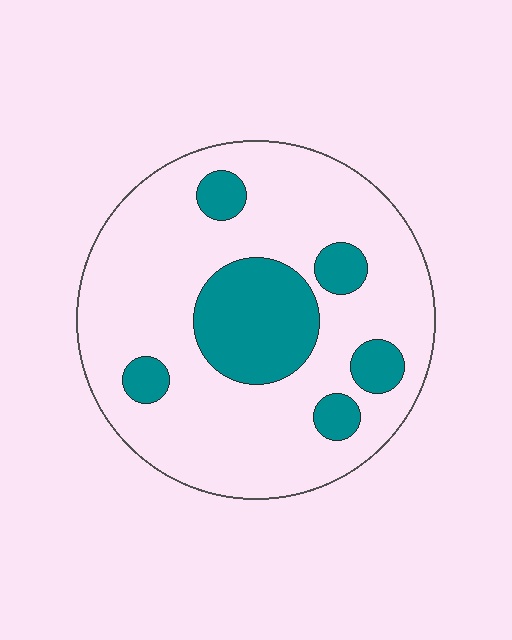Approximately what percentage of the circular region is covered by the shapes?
Approximately 25%.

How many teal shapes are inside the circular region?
6.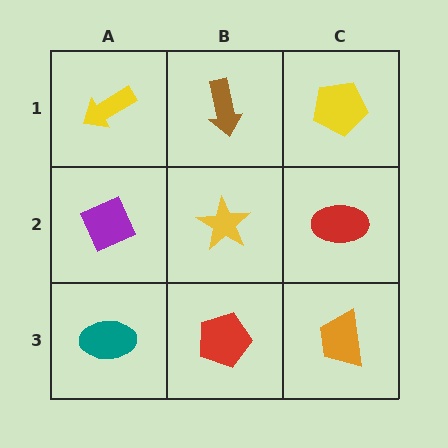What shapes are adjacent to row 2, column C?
A yellow pentagon (row 1, column C), an orange trapezoid (row 3, column C), a yellow star (row 2, column B).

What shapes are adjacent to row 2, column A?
A yellow arrow (row 1, column A), a teal ellipse (row 3, column A), a yellow star (row 2, column B).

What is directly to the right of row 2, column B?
A red ellipse.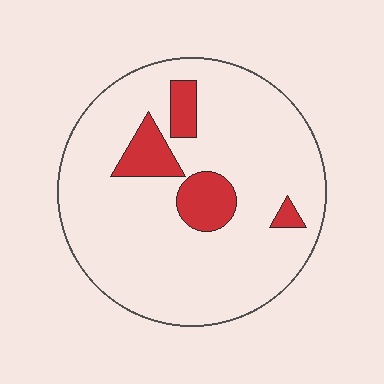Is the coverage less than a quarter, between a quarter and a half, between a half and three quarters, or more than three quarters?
Less than a quarter.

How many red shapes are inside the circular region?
4.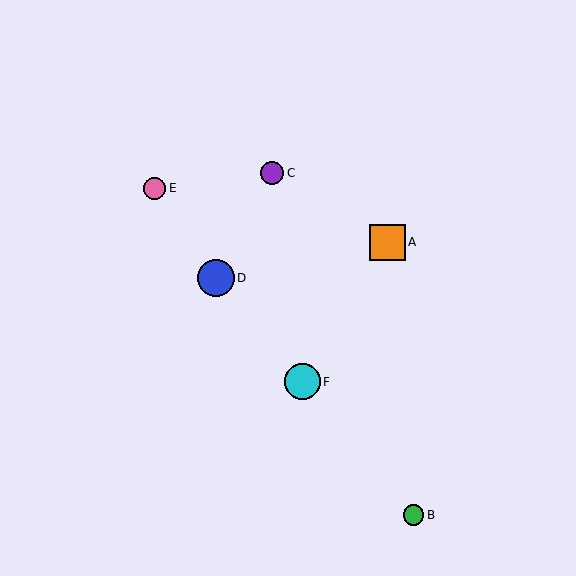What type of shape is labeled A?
Shape A is an orange square.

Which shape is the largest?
The blue circle (labeled D) is the largest.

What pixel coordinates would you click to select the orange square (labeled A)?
Click at (388, 242) to select the orange square A.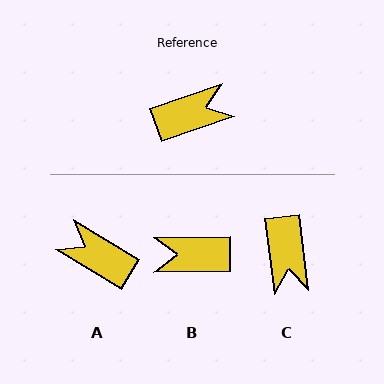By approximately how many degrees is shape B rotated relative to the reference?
Approximately 161 degrees counter-clockwise.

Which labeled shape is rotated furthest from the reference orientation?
B, about 161 degrees away.